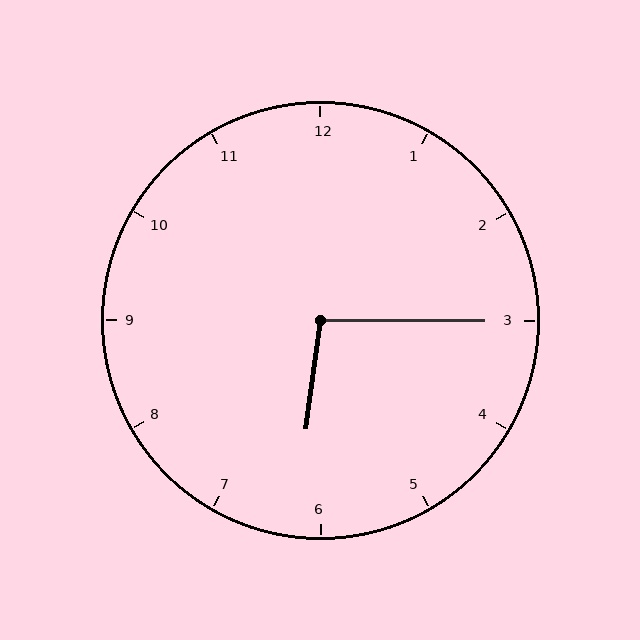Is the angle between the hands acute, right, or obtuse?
It is obtuse.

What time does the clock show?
6:15.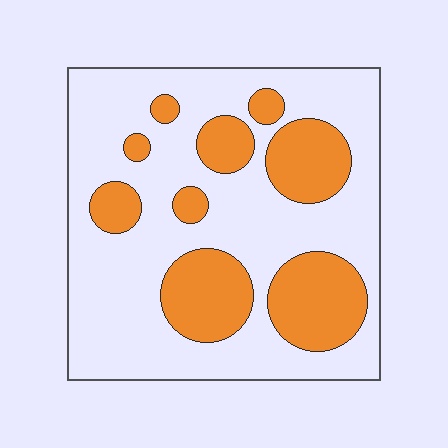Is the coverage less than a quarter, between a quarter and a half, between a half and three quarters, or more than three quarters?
Between a quarter and a half.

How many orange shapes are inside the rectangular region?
9.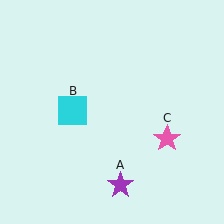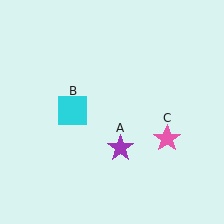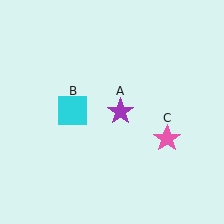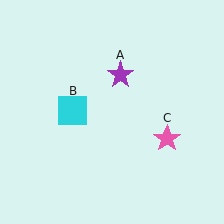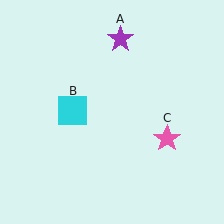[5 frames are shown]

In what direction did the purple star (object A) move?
The purple star (object A) moved up.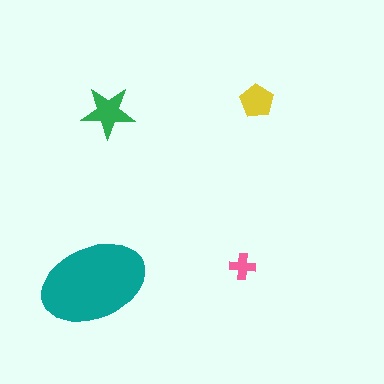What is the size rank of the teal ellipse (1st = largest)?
1st.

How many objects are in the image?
There are 4 objects in the image.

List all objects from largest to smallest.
The teal ellipse, the green star, the yellow pentagon, the pink cross.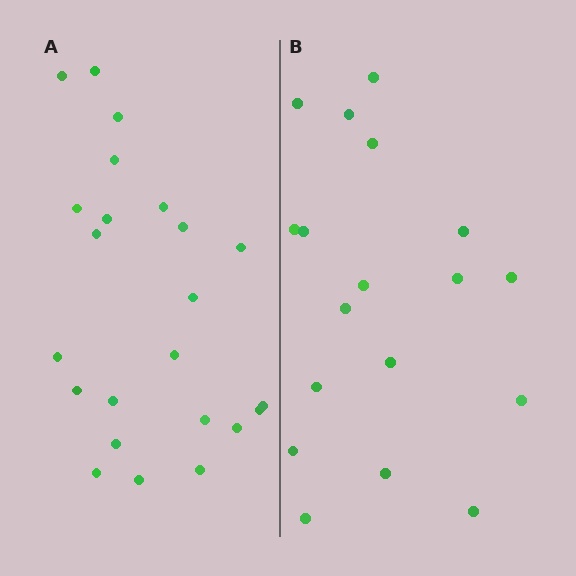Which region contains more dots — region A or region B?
Region A (the left region) has more dots.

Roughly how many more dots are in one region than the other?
Region A has about 5 more dots than region B.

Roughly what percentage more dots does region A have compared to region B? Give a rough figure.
About 30% more.